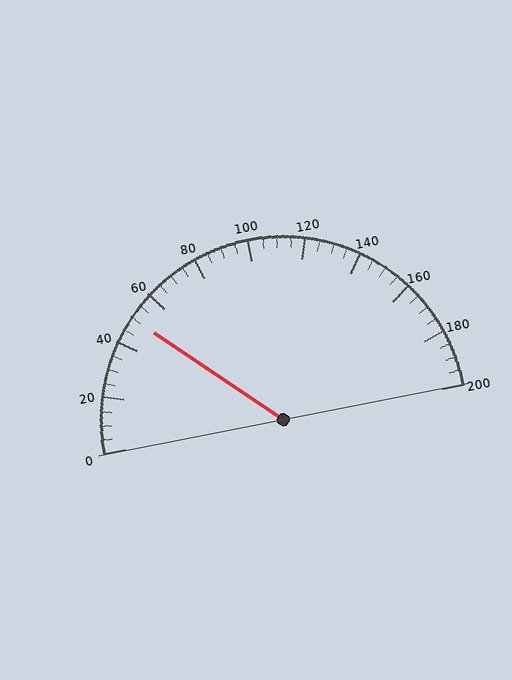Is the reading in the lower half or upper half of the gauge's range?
The reading is in the lower half of the range (0 to 200).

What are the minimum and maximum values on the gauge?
The gauge ranges from 0 to 200.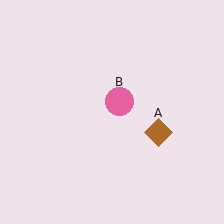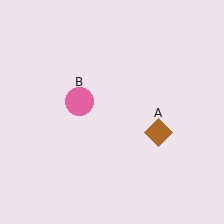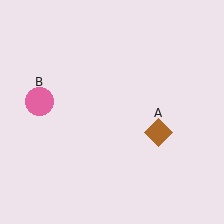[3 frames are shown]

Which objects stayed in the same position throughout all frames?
Brown diamond (object A) remained stationary.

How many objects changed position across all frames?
1 object changed position: pink circle (object B).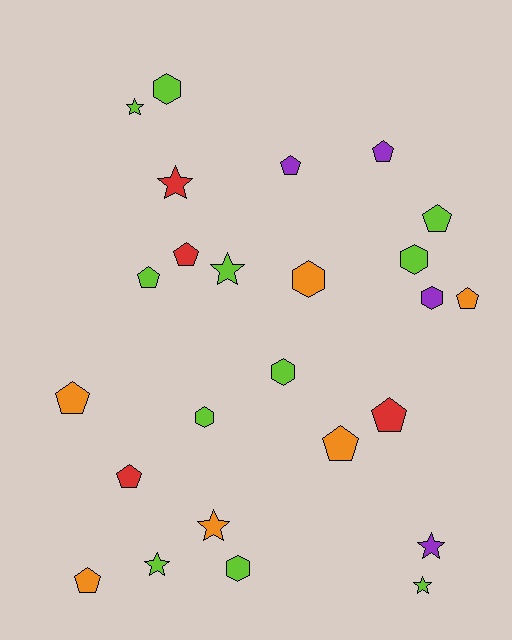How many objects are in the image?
There are 25 objects.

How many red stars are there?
There is 1 red star.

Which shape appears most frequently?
Pentagon, with 11 objects.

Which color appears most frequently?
Lime, with 11 objects.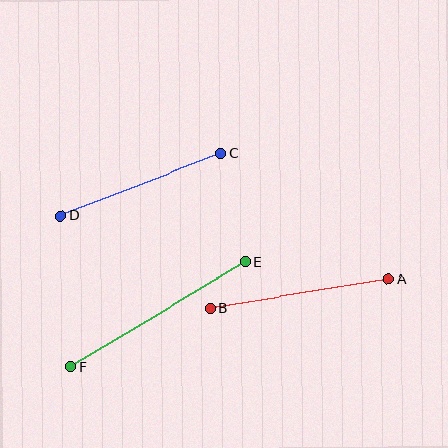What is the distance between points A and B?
The distance is approximately 181 pixels.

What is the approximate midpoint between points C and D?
The midpoint is at approximately (141, 185) pixels.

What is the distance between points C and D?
The distance is approximately 172 pixels.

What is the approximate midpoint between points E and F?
The midpoint is at approximately (158, 314) pixels.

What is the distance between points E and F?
The distance is approximately 204 pixels.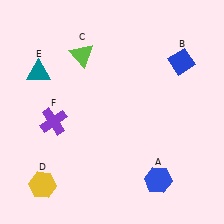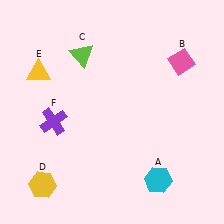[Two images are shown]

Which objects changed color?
A changed from blue to cyan. B changed from blue to pink. E changed from teal to yellow.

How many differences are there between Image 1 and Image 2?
There are 3 differences between the two images.